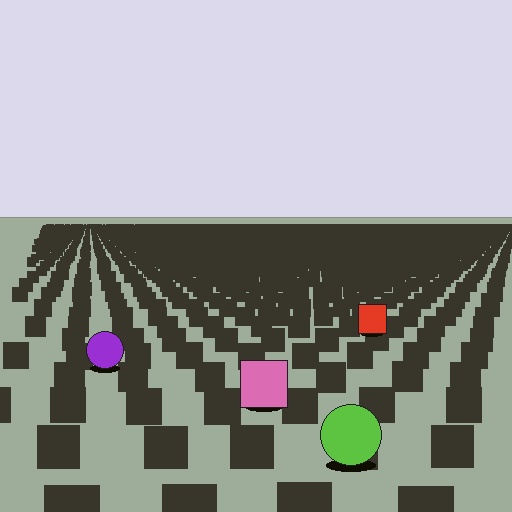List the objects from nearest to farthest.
From nearest to farthest: the lime circle, the pink square, the purple circle, the red square.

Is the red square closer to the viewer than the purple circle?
No. The purple circle is closer — you can tell from the texture gradient: the ground texture is coarser near it.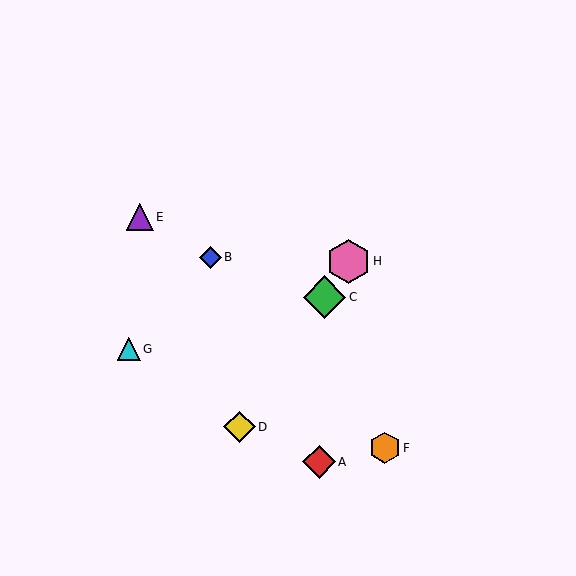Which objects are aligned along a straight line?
Objects C, D, H are aligned along a straight line.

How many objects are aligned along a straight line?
3 objects (C, D, H) are aligned along a straight line.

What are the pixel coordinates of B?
Object B is at (210, 257).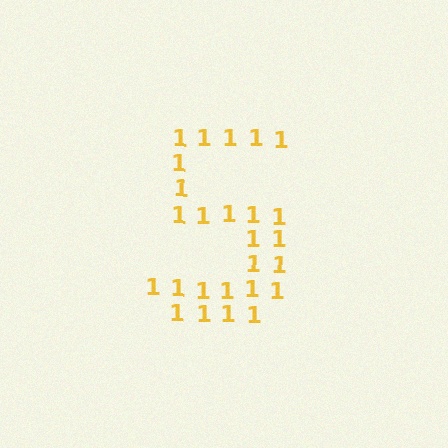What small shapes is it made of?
It is made of small digit 1's.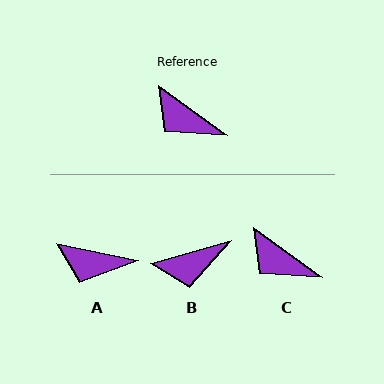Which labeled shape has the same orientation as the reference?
C.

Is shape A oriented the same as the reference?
No, it is off by about 24 degrees.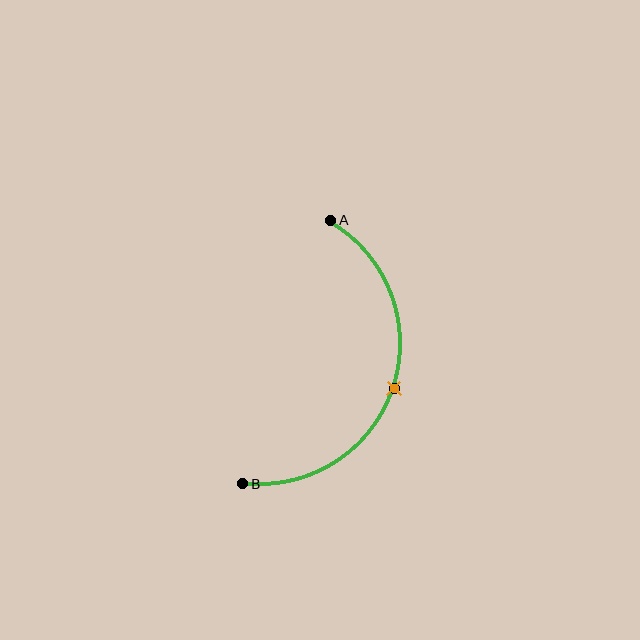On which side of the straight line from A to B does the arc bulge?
The arc bulges to the right of the straight line connecting A and B.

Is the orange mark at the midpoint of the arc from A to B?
Yes. The orange mark lies on the arc at equal arc-length from both A and B — it is the arc midpoint.